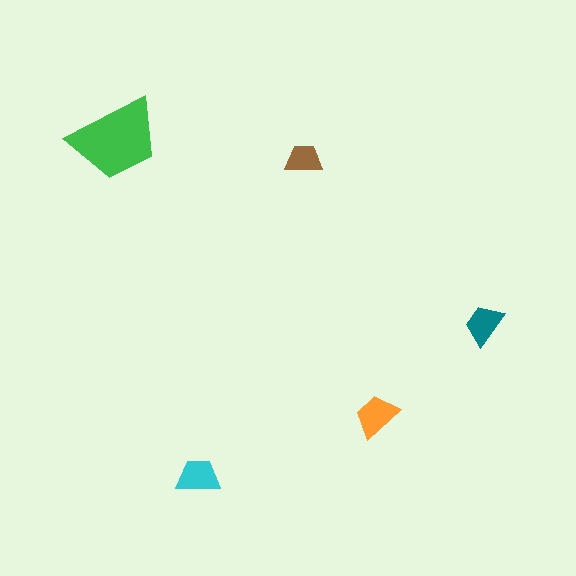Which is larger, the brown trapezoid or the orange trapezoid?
The orange one.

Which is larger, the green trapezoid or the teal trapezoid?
The green one.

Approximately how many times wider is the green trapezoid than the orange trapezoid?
About 2 times wider.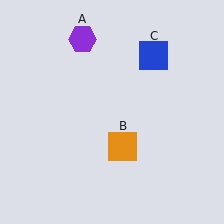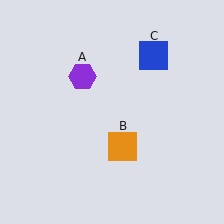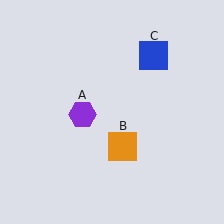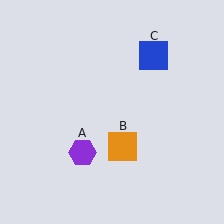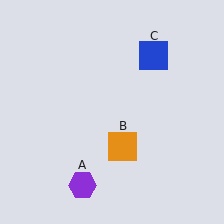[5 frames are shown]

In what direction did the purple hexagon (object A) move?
The purple hexagon (object A) moved down.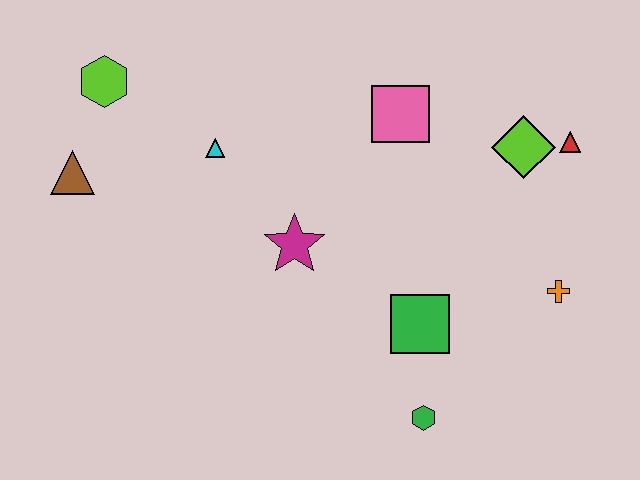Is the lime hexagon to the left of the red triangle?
Yes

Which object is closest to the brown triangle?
The lime hexagon is closest to the brown triangle.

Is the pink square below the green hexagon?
No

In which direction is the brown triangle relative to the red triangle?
The brown triangle is to the left of the red triangle.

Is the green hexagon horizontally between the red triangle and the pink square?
Yes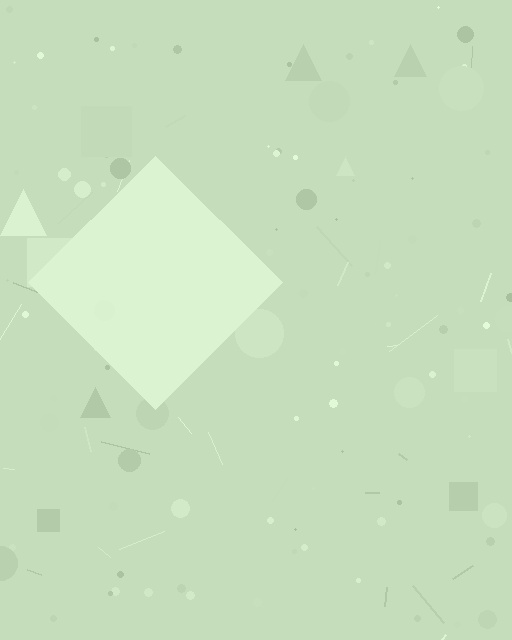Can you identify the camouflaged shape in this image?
The camouflaged shape is a diamond.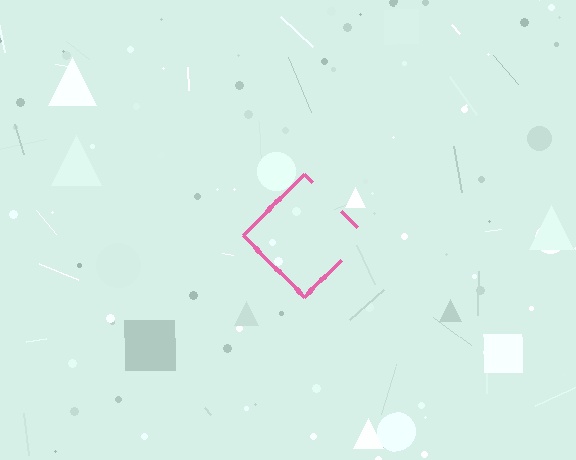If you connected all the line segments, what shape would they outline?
They would outline a diamond.